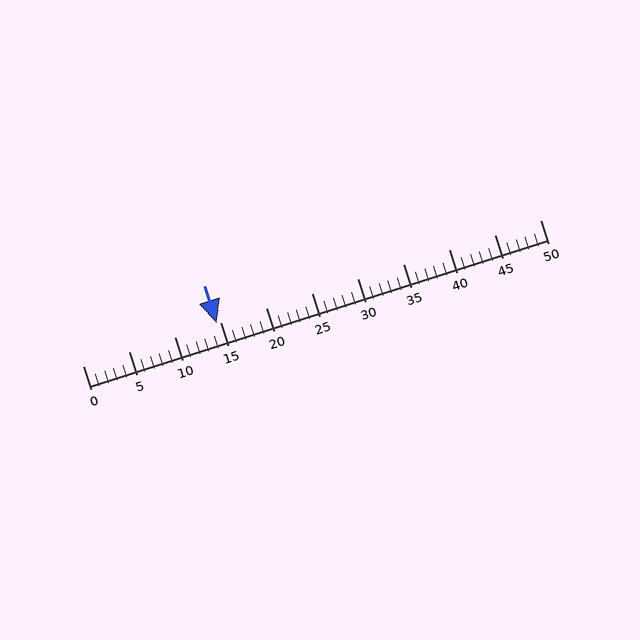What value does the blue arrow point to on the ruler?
The blue arrow points to approximately 15.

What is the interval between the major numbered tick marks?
The major tick marks are spaced 5 units apart.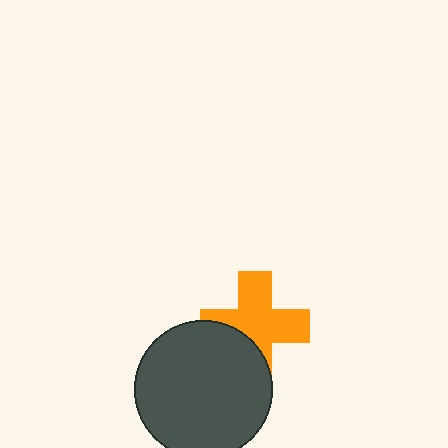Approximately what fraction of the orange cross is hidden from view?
Roughly 32% of the orange cross is hidden behind the dark gray circle.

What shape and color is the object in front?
The object in front is a dark gray circle.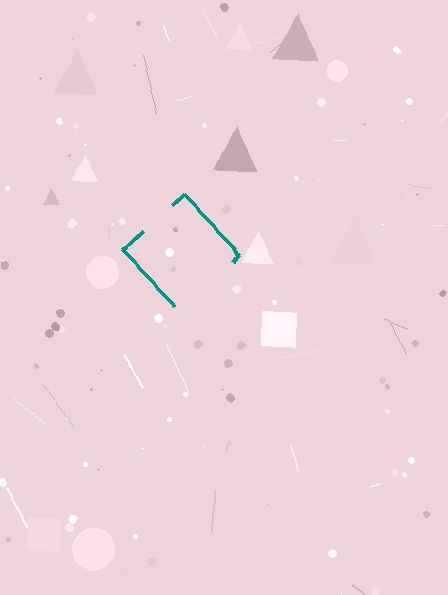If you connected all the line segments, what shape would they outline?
They would outline a diamond.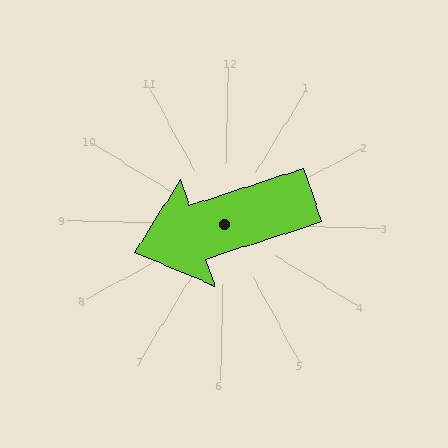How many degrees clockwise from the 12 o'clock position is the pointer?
Approximately 251 degrees.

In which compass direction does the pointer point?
West.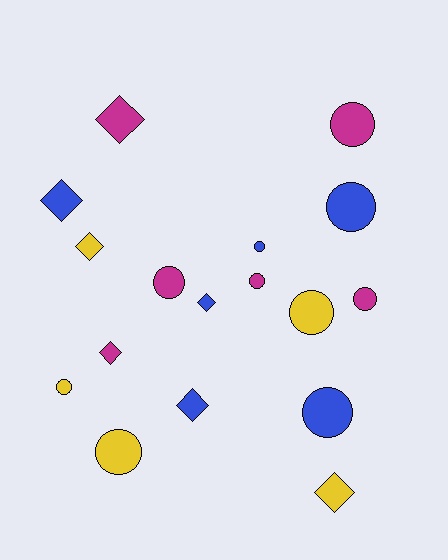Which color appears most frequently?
Magenta, with 6 objects.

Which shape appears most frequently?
Circle, with 10 objects.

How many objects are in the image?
There are 17 objects.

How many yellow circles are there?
There are 3 yellow circles.